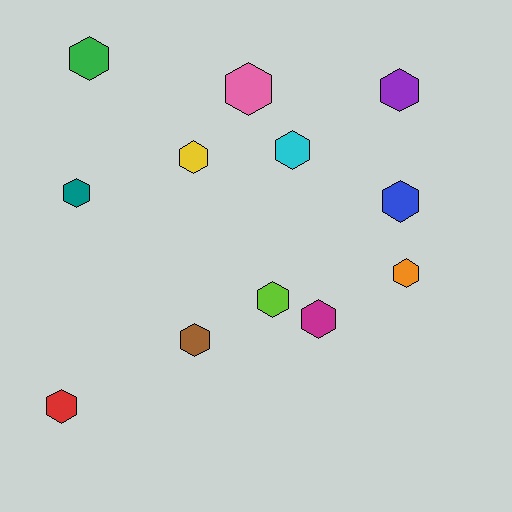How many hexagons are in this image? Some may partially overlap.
There are 12 hexagons.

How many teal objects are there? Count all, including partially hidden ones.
There is 1 teal object.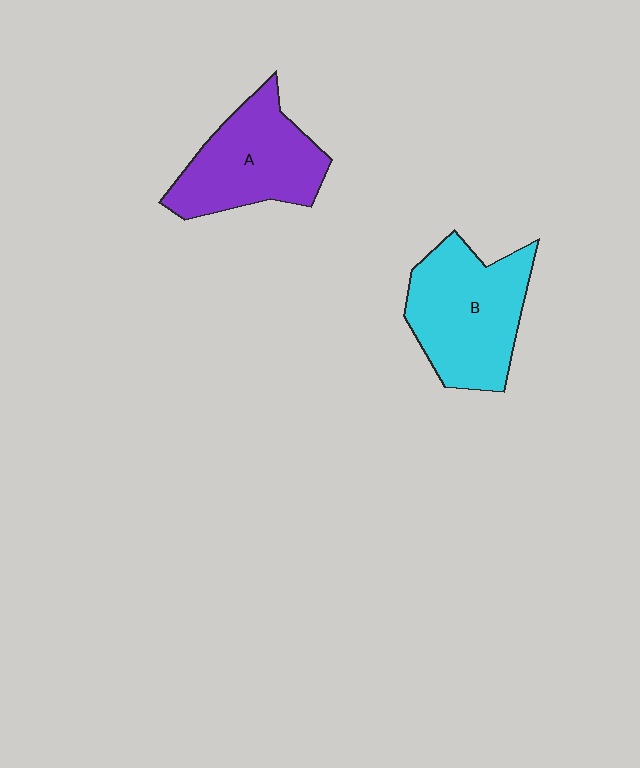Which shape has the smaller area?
Shape A (purple).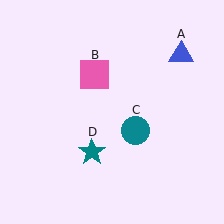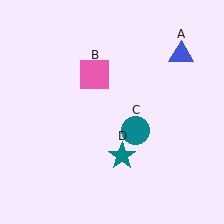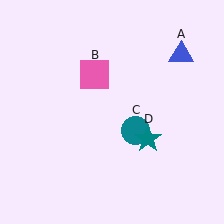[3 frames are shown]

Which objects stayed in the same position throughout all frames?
Blue triangle (object A) and pink square (object B) and teal circle (object C) remained stationary.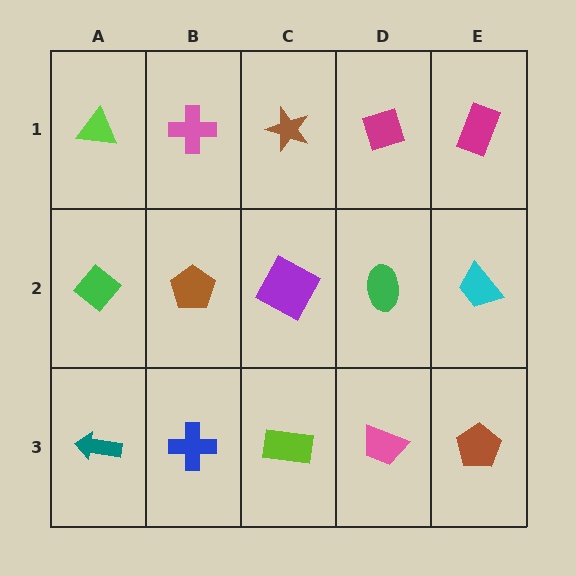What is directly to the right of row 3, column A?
A blue cross.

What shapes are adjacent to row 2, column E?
A magenta rectangle (row 1, column E), a brown pentagon (row 3, column E), a green ellipse (row 2, column D).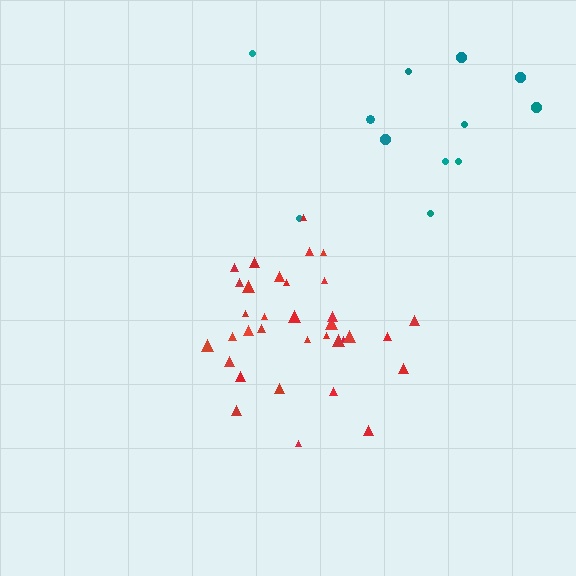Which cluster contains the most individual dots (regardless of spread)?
Red (34).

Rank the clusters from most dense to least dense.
red, teal.